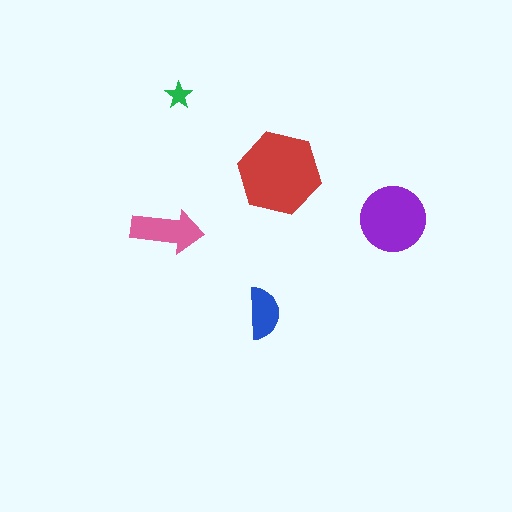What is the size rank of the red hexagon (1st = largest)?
1st.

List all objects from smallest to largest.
The green star, the blue semicircle, the pink arrow, the purple circle, the red hexagon.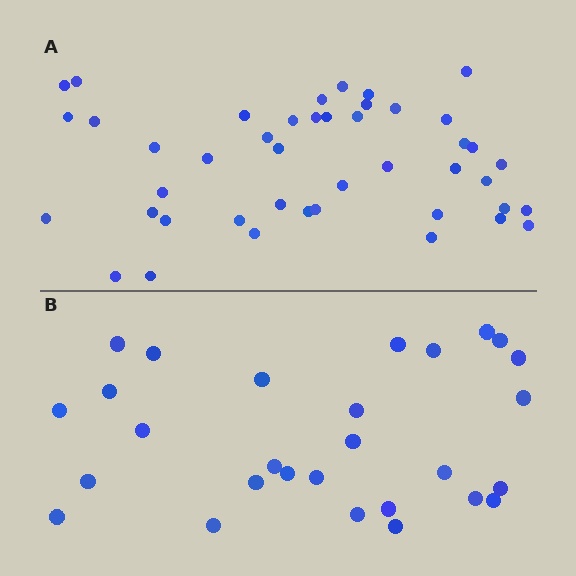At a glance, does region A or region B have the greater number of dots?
Region A (the top region) has more dots.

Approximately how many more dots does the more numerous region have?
Region A has approximately 15 more dots than region B.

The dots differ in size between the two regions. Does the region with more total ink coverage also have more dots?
No. Region B has more total ink coverage because its dots are larger, but region A actually contains more individual dots. Total area can be misleading — the number of items is what matters here.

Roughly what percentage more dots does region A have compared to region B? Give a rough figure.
About 55% more.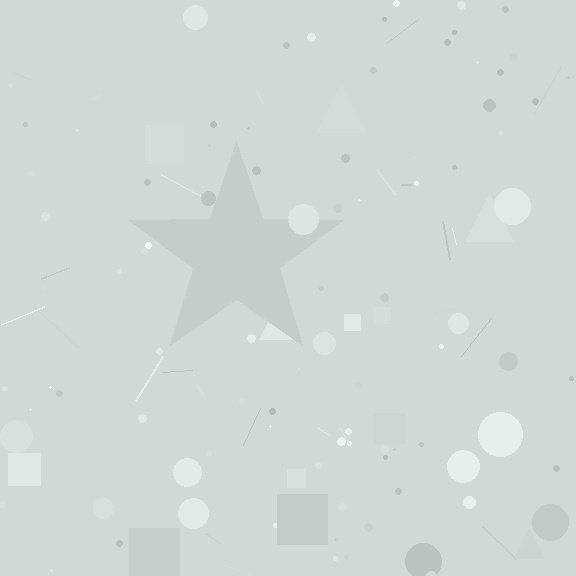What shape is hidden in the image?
A star is hidden in the image.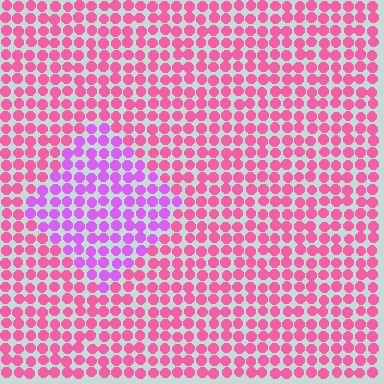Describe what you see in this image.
The image is filled with small pink elements in a uniform arrangement. A diamond-shaped region is visible where the elements are tinted to a slightly different hue, forming a subtle color boundary.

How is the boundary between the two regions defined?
The boundary is defined purely by a slight shift in hue (about 41 degrees). Spacing, size, and orientation are identical on both sides.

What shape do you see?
I see a diamond.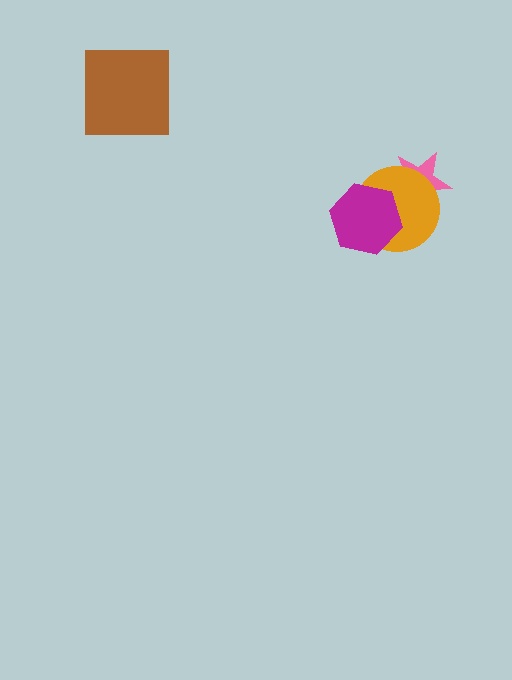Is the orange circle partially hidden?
Yes, it is partially covered by another shape.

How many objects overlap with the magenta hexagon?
1 object overlaps with the magenta hexagon.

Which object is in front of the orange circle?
The magenta hexagon is in front of the orange circle.